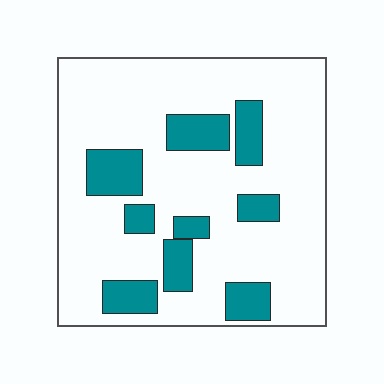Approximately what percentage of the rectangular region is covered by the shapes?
Approximately 20%.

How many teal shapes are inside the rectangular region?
9.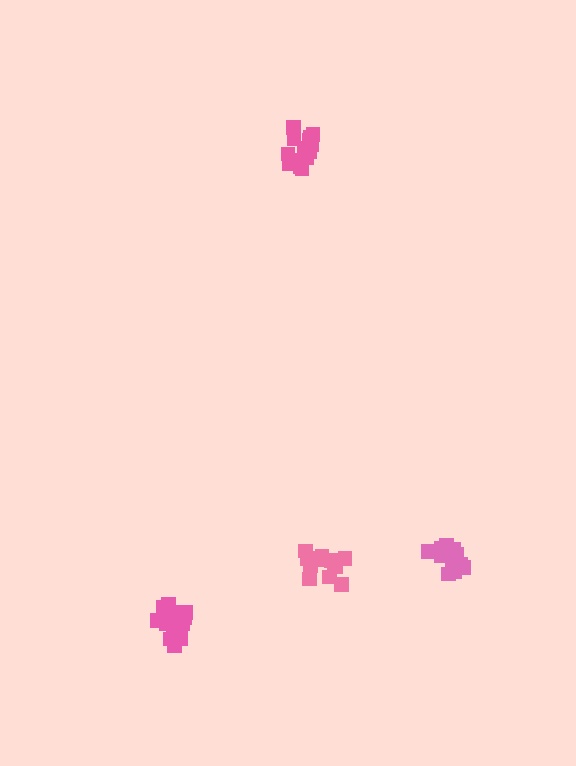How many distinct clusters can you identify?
There are 4 distinct clusters.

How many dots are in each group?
Group 1: 19 dots, Group 2: 13 dots, Group 3: 14 dots, Group 4: 15 dots (61 total).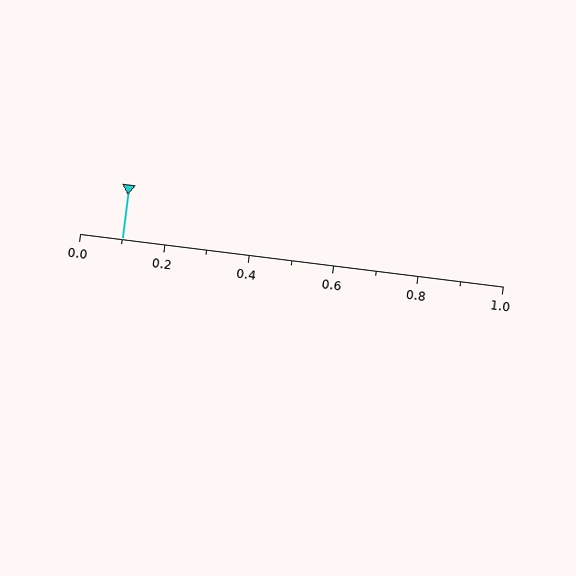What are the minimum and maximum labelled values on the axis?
The axis runs from 0.0 to 1.0.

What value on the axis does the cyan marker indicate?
The marker indicates approximately 0.1.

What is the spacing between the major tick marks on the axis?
The major ticks are spaced 0.2 apart.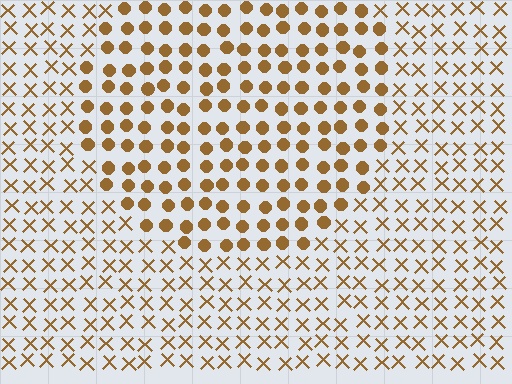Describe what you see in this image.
The image is filled with small brown elements arranged in a uniform grid. A circle-shaped region contains circles, while the surrounding area contains X marks. The boundary is defined purely by the change in element shape.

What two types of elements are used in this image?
The image uses circles inside the circle region and X marks outside it.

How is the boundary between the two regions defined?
The boundary is defined by a change in element shape: circles inside vs. X marks outside. All elements share the same color and spacing.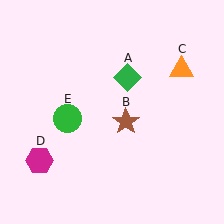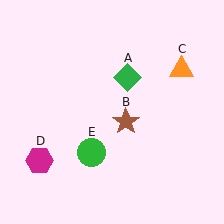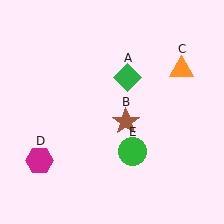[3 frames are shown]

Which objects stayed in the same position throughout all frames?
Green diamond (object A) and brown star (object B) and orange triangle (object C) and magenta hexagon (object D) remained stationary.